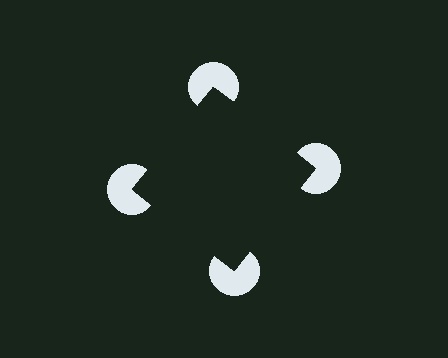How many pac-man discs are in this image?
There are 4 — one at each vertex of the illusory square.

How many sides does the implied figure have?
4 sides.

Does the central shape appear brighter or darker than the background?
It typically appears slightly darker than the background, even though no actual brightness change is drawn.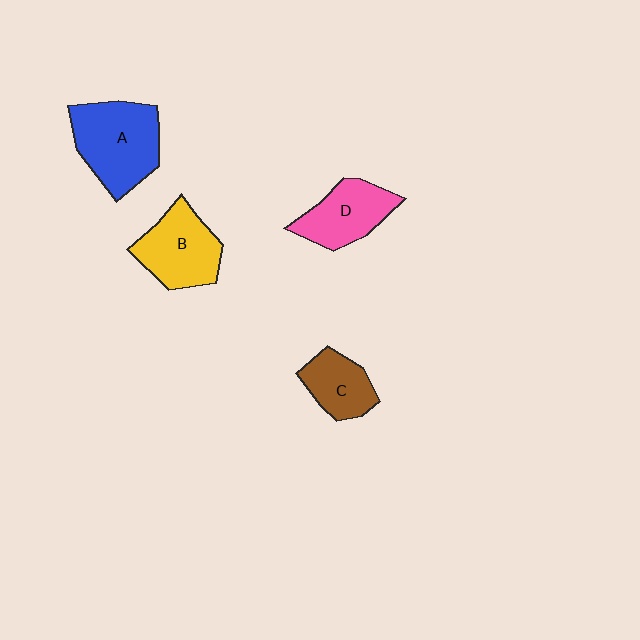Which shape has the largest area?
Shape A (blue).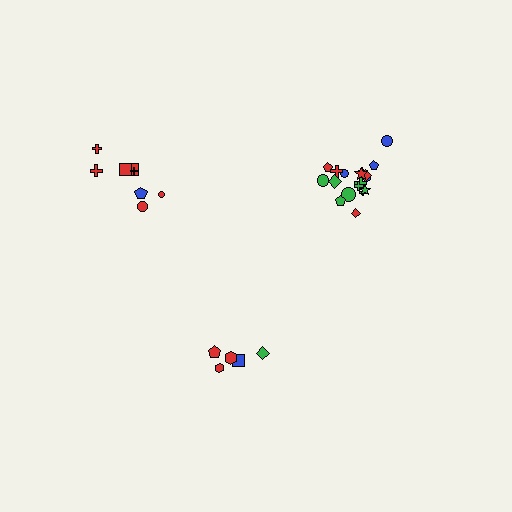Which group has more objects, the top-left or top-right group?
The top-right group.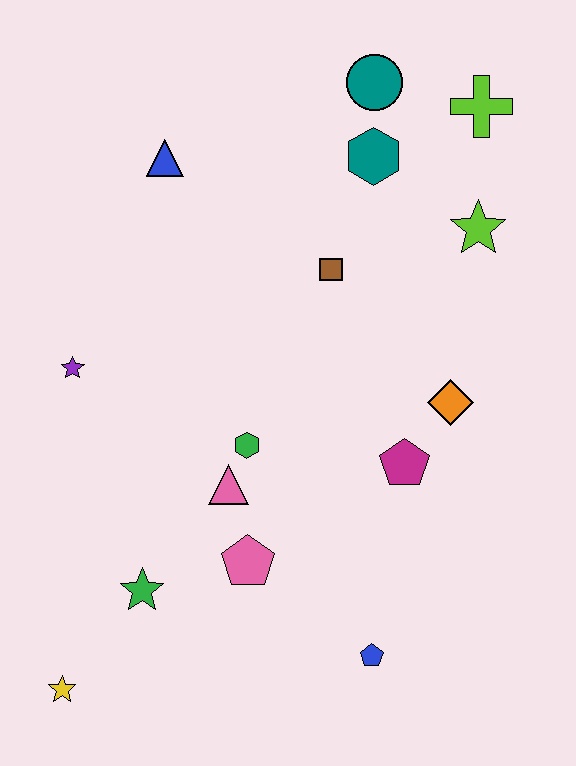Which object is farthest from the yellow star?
The lime cross is farthest from the yellow star.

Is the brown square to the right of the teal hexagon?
No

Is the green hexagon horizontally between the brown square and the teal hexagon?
No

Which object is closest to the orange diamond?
The magenta pentagon is closest to the orange diamond.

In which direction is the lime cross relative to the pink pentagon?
The lime cross is above the pink pentagon.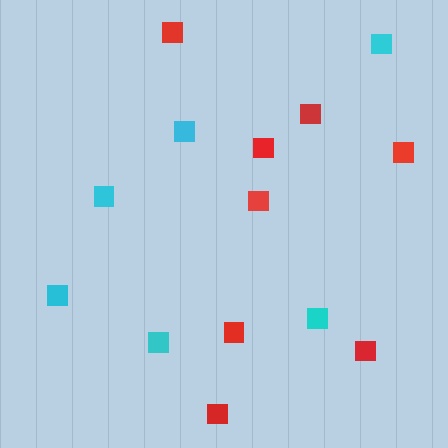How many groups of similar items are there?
There are 2 groups: one group of red squares (8) and one group of cyan squares (6).